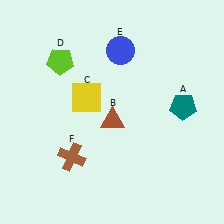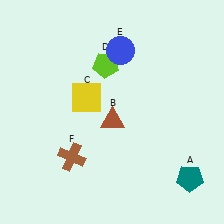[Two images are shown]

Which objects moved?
The objects that moved are: the teal pentagon (A), the lime pentagon (D).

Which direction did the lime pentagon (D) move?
The lime pentagon (D) moved right.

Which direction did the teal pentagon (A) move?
The teal pentagon (A) moved down.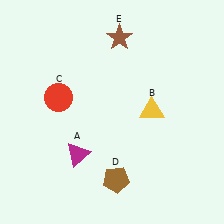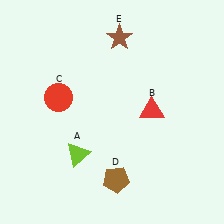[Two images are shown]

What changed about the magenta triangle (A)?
In Image 1, A is magenta. In Image 2, it changed to lime.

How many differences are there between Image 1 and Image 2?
There are 2 differences between the two images.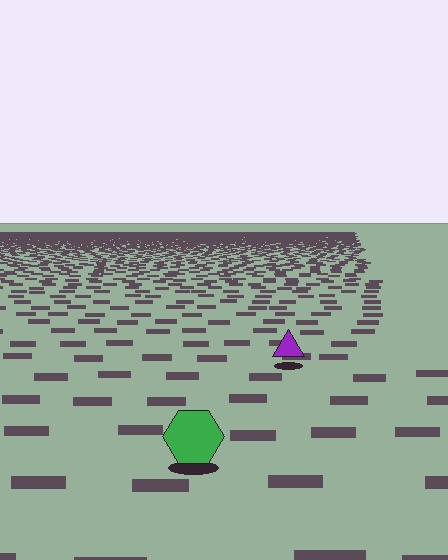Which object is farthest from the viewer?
The purple triangle is farthest from the viewer. It appears smaller and the ground texture around it is denser.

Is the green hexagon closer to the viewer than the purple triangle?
Yes. The green hexagon is closer — you can tell from the texture gradient: the ground texture is coarser near it.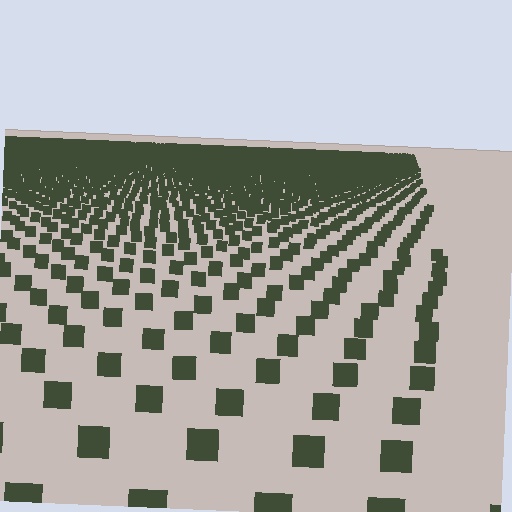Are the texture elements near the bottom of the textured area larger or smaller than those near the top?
Larger. Near the bottom, elements are closer to the viewer and appear at a bigger on-screen size.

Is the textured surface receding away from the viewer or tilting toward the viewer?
The surface is receding away from the viewer. Texture elements get smaller and denser toward the top.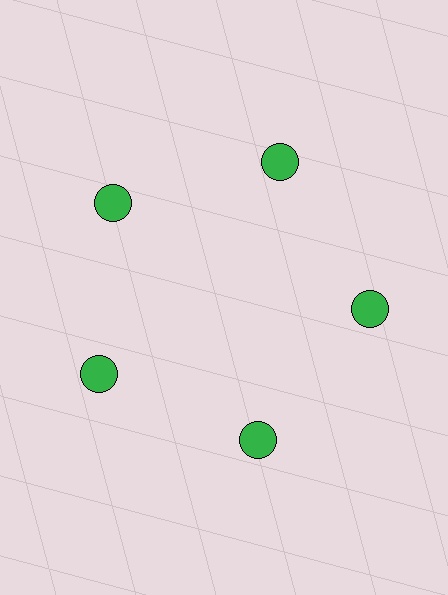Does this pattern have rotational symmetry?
Yes, this pattern has 5-fold rotational symmetry. It looks the same after rotating 72 degrees around the center.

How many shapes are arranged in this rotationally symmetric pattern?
There are 5 shapes, arranged in 5 groups of 1.